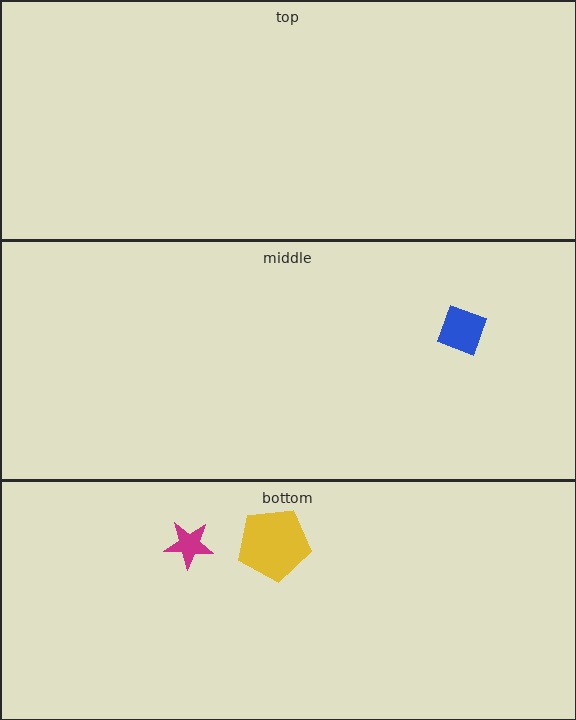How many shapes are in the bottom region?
2.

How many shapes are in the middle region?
1.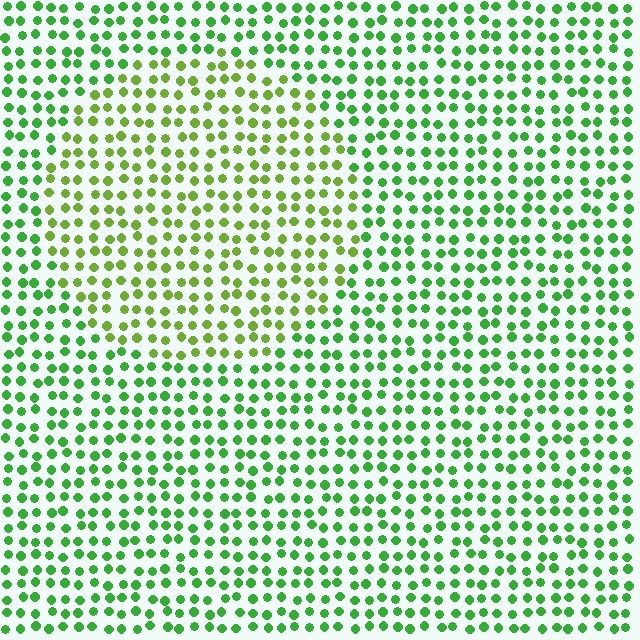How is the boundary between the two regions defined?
The boundary is defined purely by a slight shift in hue (about 30 degrees). Spacing, size, and orientation are identical on both sides.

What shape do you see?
I see a circle.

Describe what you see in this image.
The image is filled with small green elements in a uniform arrangement. A circle-shaped region is visible where the elements are tinted to a slightly different hue, forming a subtle color boundary.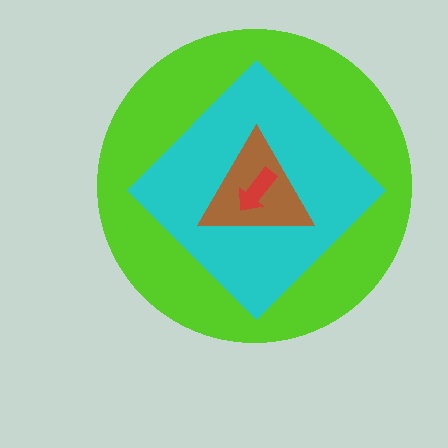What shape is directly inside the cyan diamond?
The brown triangle.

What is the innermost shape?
The red arrow.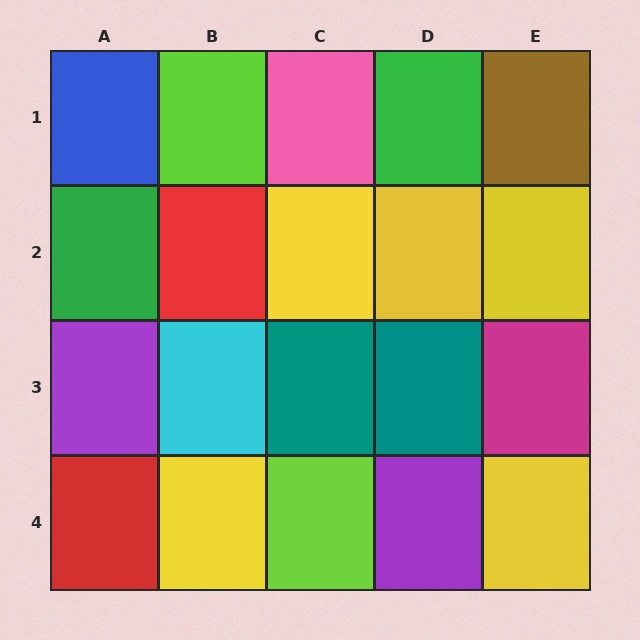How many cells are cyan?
1 cell is cyan.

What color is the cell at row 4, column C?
Lime.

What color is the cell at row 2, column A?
Green.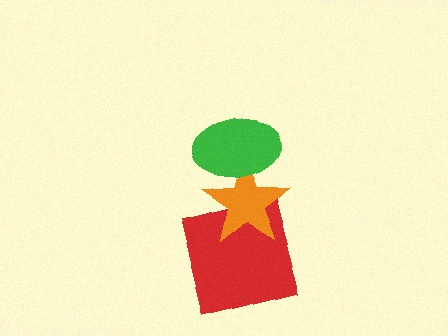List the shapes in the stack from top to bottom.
From top to bottom: the green ellipse, the orange star, the red square.